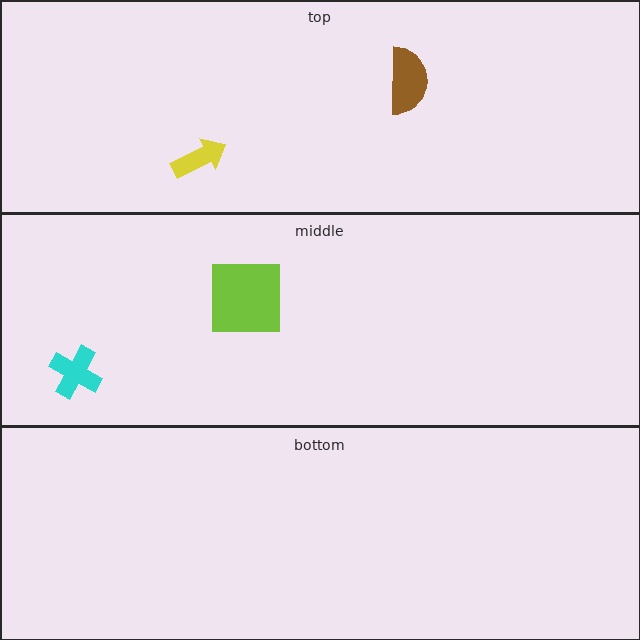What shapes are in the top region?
The yellow arrow, the brown semicircle.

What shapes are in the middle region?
The cyan cross, the lime square.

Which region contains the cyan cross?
The middle region.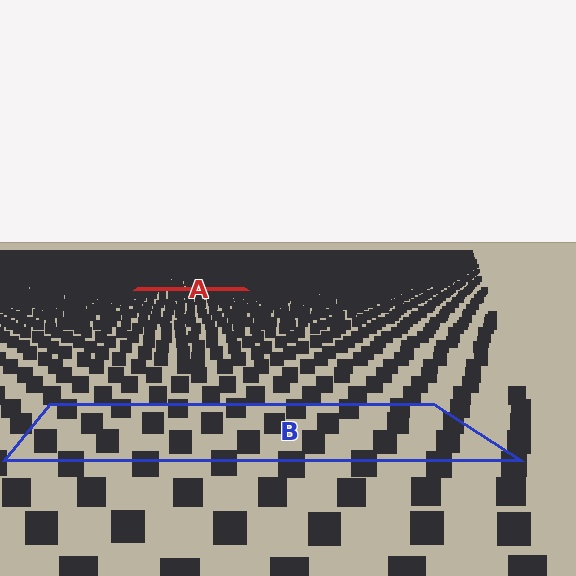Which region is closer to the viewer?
Region B is closer. The texture elements there are larger and more spread out.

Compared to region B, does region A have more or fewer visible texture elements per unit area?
Region A has more texture elements per unit area — they are packed more densely because it is farther away.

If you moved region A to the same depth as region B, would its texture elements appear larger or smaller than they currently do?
They would appear larger. At a closer depth, the same texture elements are projected at a bigger on-screen size.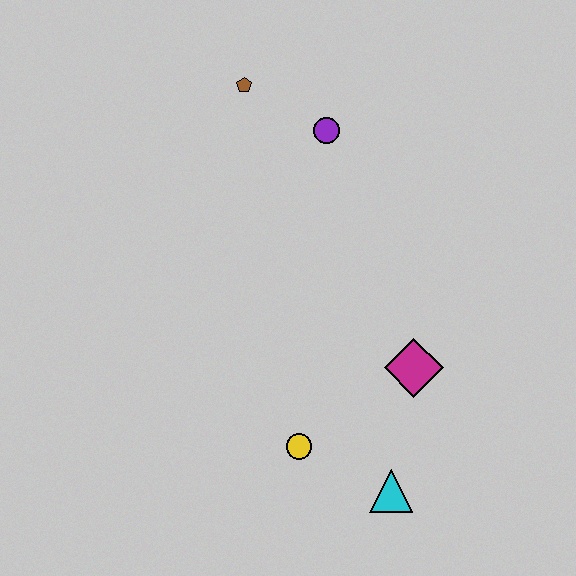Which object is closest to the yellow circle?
The cyan triangle is closest to the yellow circle.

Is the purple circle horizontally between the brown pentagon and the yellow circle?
No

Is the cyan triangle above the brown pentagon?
No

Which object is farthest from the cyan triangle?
The brown pentagon is farthest from the cyan triangle.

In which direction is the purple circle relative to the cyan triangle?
The purple circle is above the cyan triangle.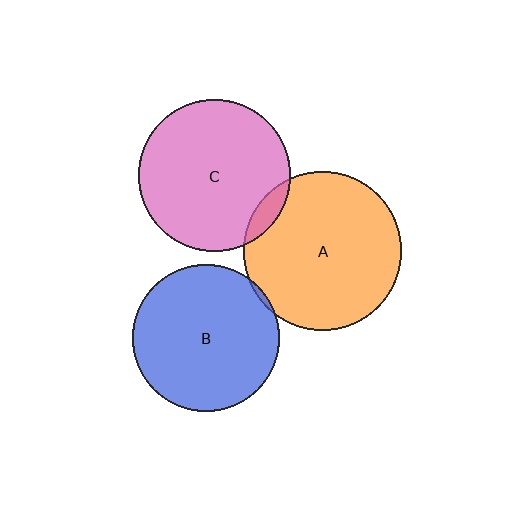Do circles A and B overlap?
Yes.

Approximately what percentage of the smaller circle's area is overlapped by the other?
Approximately 5%.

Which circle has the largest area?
Circle A (orange).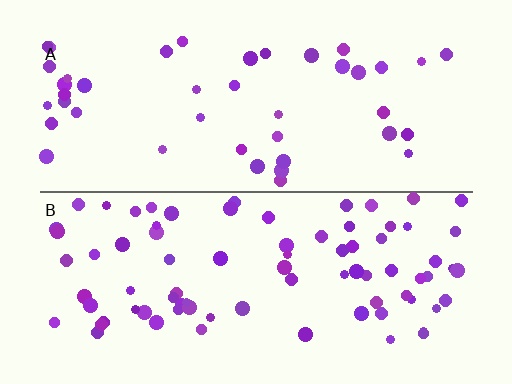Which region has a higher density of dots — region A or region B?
B (the bottom).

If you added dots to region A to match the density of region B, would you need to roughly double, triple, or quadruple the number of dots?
Approximately double.